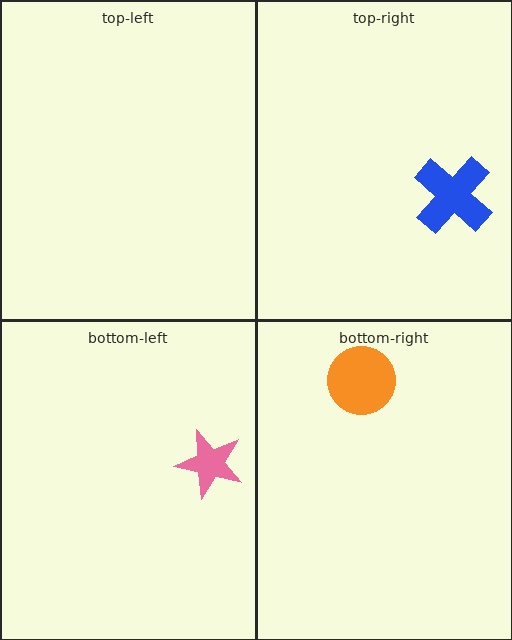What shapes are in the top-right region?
The blue cross.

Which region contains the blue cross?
The top-right region.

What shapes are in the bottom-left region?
The pink star.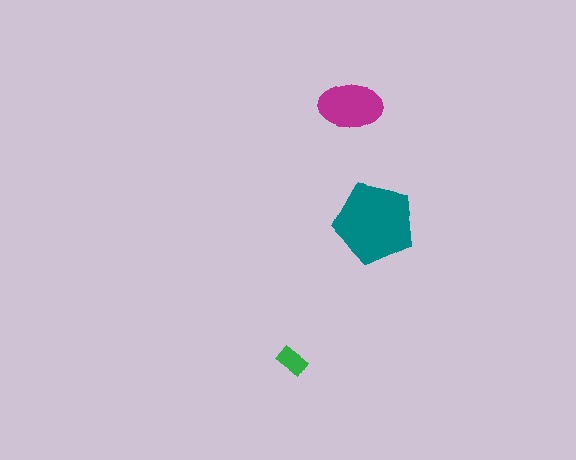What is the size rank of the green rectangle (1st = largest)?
3rd.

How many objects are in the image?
There are 3 objects in the image.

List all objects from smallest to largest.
The green rectangle, the magenta ellipse, the teal pentagon.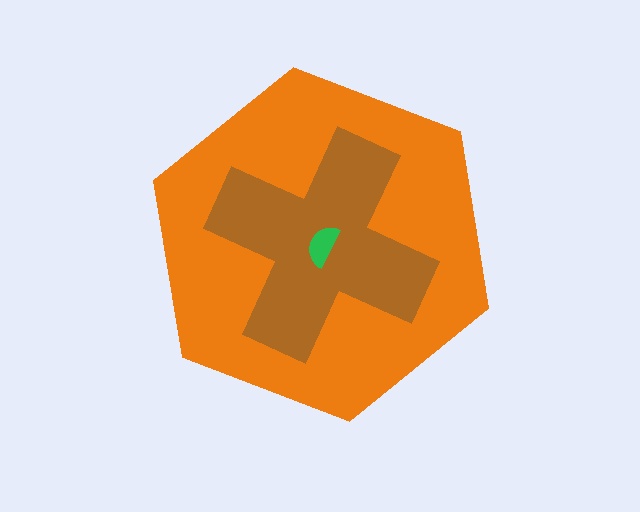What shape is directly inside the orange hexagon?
The brown cross.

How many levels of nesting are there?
3.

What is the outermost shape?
The orange hexagon.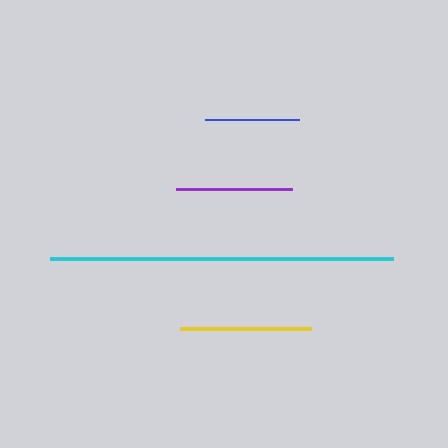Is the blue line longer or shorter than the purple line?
The purple line is longer than the blue line.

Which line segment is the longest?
The cyan line is the longest at approximately 343 pixels.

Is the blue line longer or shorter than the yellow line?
The yellow line is longer than the blue line.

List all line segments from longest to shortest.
From longest to shortest: cyan, yellow, purple, blue.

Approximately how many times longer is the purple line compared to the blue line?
The purple line is approximately 1.2 times the length of the blue line.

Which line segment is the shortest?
The blue line is the shortest at approximately 95 pixels.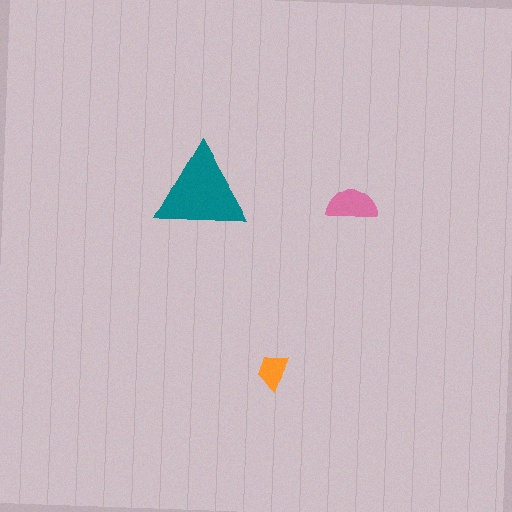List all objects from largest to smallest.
The teal triangle, the pink semicircle, the orange trapezoid.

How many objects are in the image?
There are 3 objects in the image.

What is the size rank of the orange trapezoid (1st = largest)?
3rd.